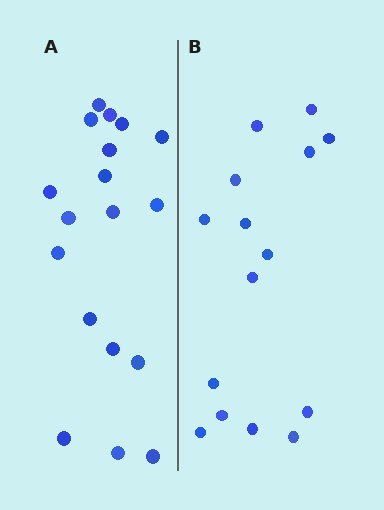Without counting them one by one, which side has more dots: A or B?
Region A (the left region) has more dots.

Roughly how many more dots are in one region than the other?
Region A has just a few more — roughly 2 or 3 more dots than region B.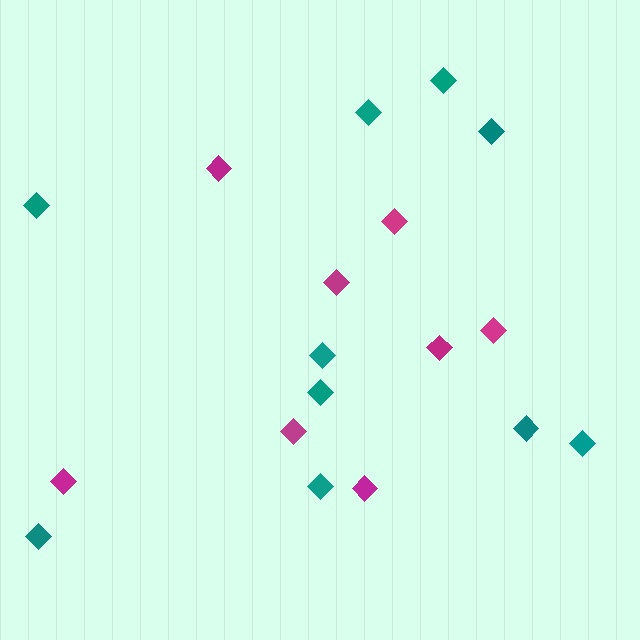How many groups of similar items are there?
There are 2 groups: one group of magenta diamonds (8) and one group of teal diamonds (10).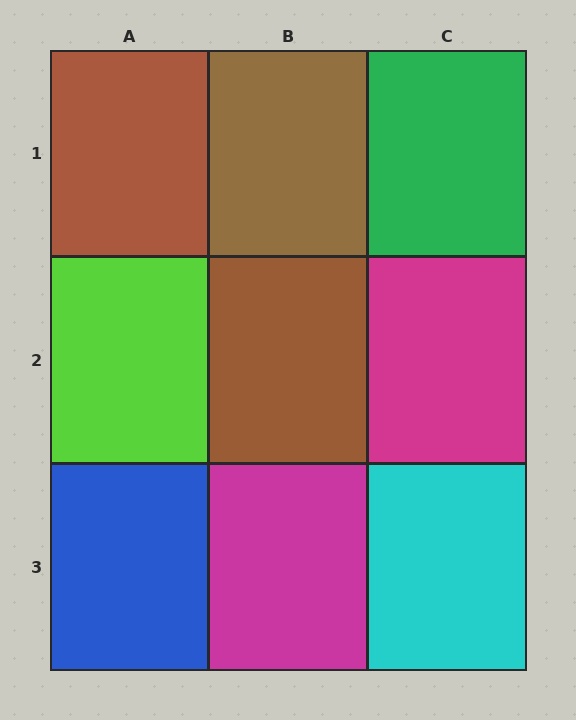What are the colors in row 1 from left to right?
Brown, brown, green.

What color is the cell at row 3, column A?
Blue.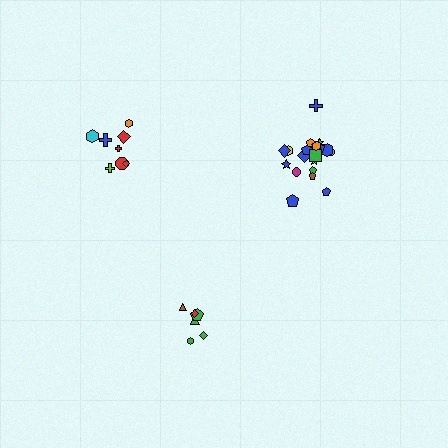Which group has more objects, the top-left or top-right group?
The top-right group.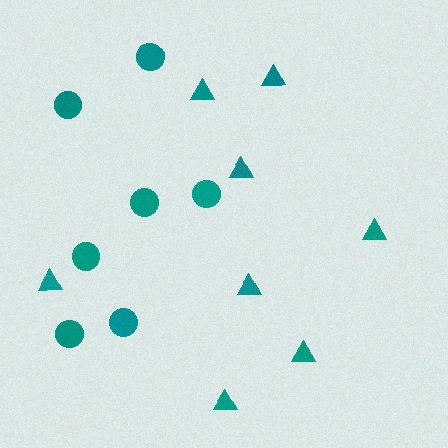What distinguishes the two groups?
There are 2 groups: one group of circles (7) and one group of triangles (8).